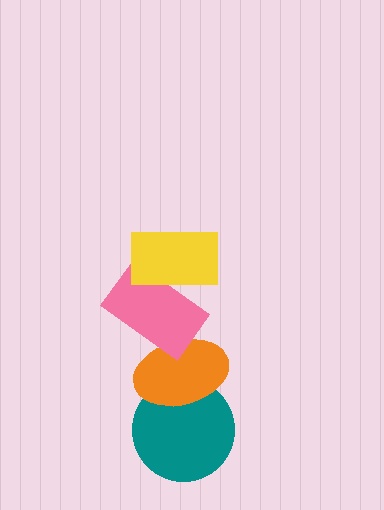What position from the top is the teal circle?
The teal circle is 4th from the top.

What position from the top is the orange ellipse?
The orange ellipse is 3rd from the top.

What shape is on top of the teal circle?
The orange ellipse is on top of the teal circle.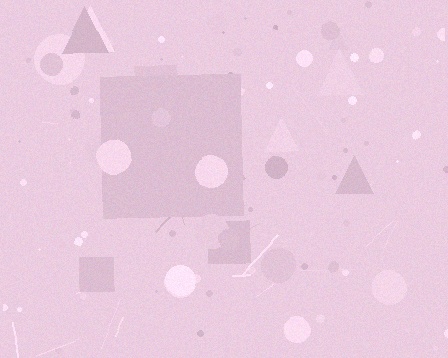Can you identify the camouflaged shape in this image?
The camouflaged shape is a square.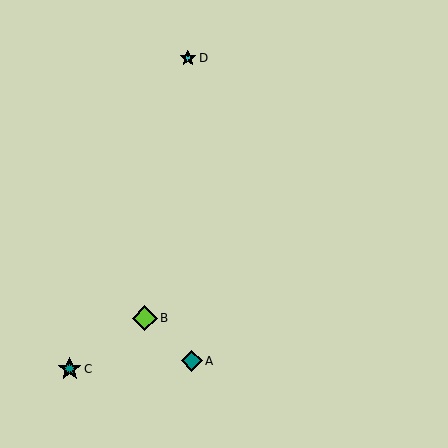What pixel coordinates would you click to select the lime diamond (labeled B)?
Click at (145, 318) to select the lime diamond B.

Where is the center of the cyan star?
The center of the cyan star is at (188, 58).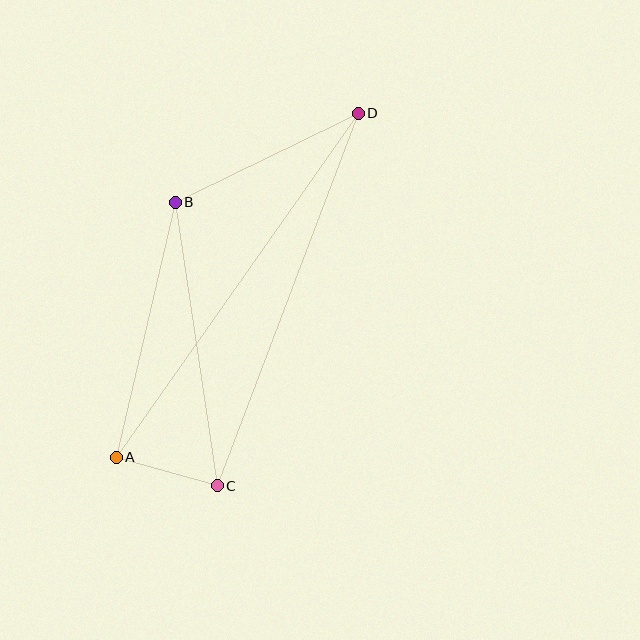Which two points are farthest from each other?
Points A and D are farthest from each other.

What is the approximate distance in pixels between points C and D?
The distance between C and D is approximately 398 pixels.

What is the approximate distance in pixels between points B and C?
The distance between B and C is approximately 287 pixels.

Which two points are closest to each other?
Points A and C are closest to each other.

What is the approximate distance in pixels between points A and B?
The distance between A and B is approximately 262 pixels.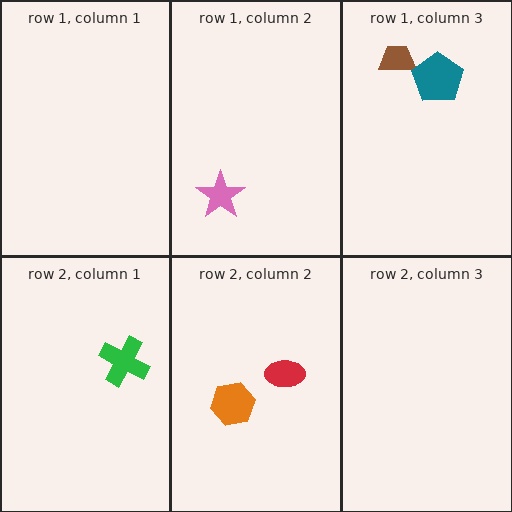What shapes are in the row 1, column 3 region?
The brown trapezoid, the teal pentagon.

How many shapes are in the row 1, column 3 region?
2.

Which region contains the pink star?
The row 1, column 2 region.